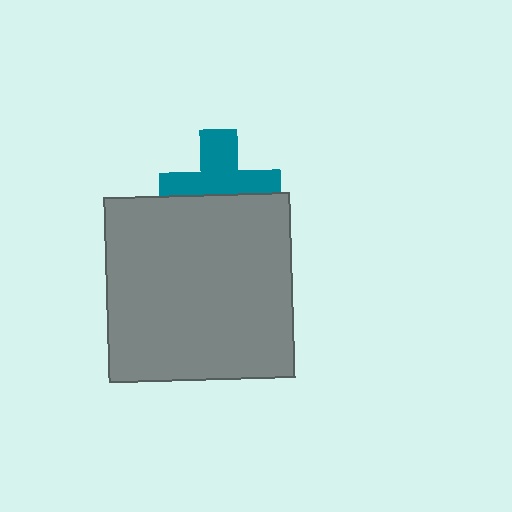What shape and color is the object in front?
The object in front is a gray square.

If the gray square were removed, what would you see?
You would see the complete teal cross.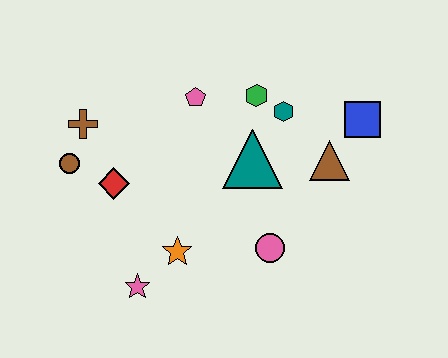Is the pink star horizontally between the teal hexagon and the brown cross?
Yes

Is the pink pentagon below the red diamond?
No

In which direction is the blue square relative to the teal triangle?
The blue square is to the right of the teal triangle.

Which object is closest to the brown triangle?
The blue square is closest to the brown triangle.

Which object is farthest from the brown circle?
The blue square is farthest from the brown circle.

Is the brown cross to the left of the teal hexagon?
Yes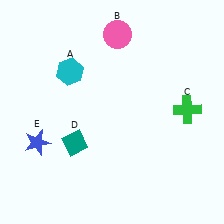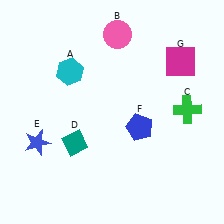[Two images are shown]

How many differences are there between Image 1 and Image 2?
There are 2 differences between the two images.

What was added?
A blue pentagon (F), a magenta square (G) were added in Image 2.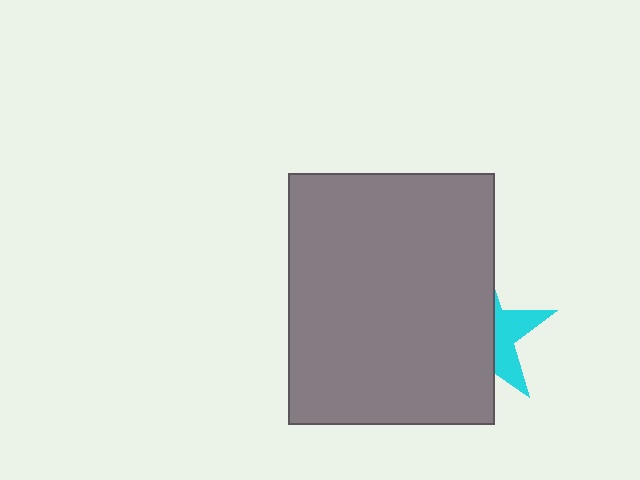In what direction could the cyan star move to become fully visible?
The cyan star could move right. That would shift it out from behind the gray rectangle entirely.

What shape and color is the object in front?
The object in front is a gray rectangle.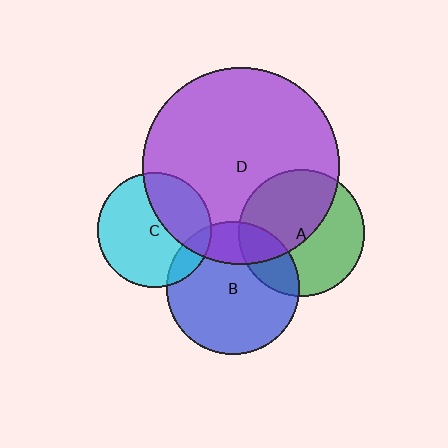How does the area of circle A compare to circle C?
Approximately 1.2 times.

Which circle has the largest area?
Circle D (purple).